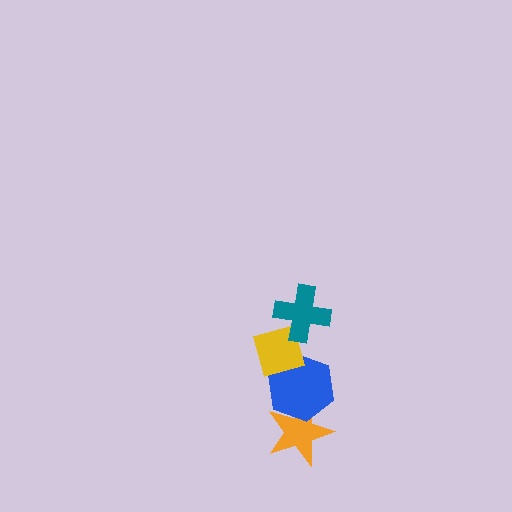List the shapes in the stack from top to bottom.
From top to bottom: the teal cross, the yellow diamond, the blue hexagon, the orange star.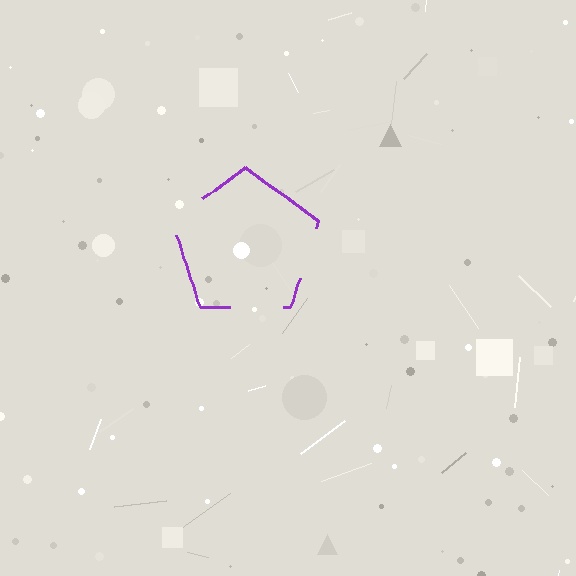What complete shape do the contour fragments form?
The contour fragments form a pentagon.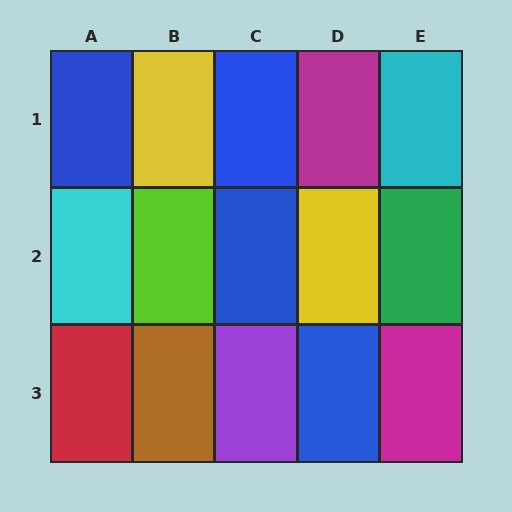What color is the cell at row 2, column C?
Blue.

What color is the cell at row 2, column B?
Lime.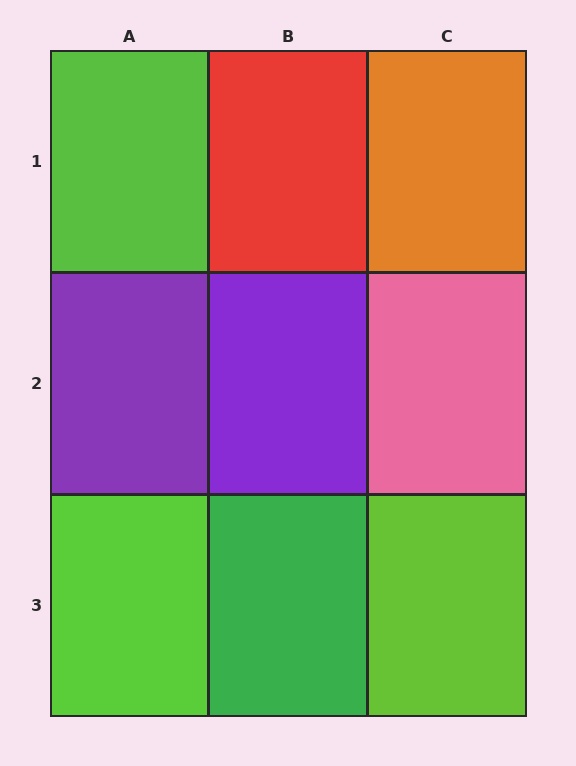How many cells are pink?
1 cell is pink.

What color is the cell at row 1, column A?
Lime.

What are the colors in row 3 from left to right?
Lime, green, lime.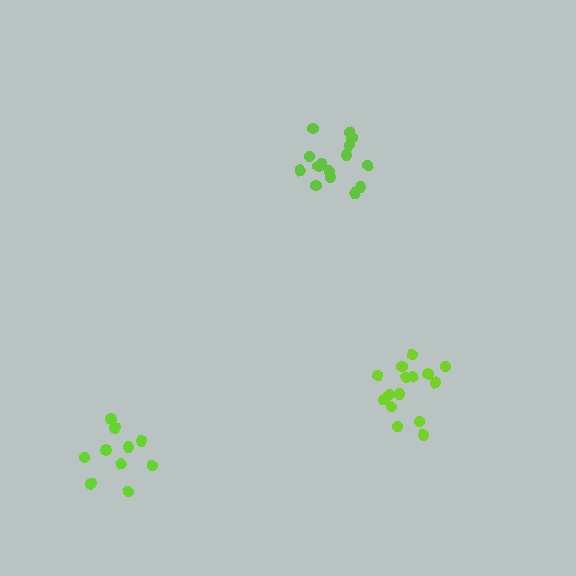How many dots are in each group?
Group 1: 15 dots, Group 2: 10 dots, Group 3: 15 dots (40 total).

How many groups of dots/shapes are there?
There are 3 groups.